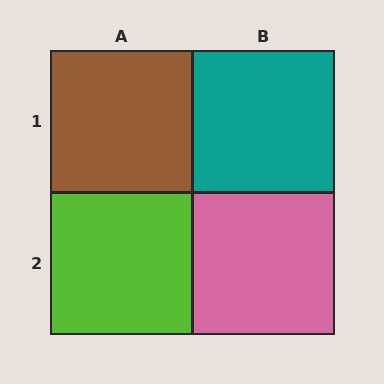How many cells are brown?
1 cell is brown.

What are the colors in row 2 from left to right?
Lime, pink.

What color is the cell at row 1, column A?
Brown.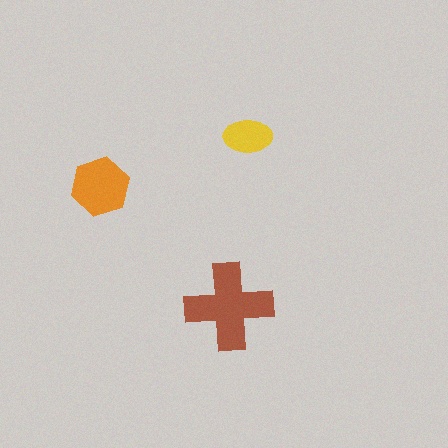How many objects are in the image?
There are 3 objects in the image.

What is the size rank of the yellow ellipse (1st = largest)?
3rd.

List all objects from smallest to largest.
The yellow ellipse, the orange hexagon, the brown cross.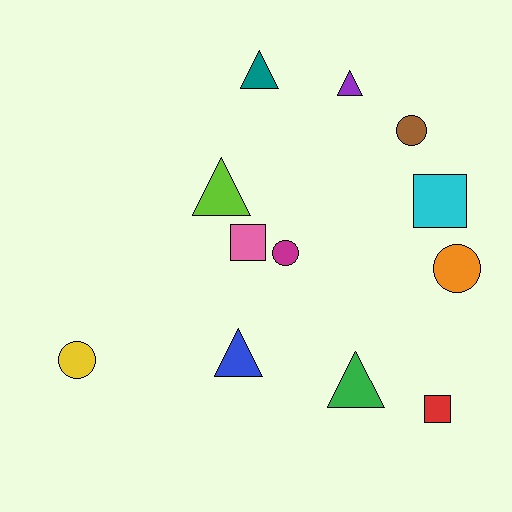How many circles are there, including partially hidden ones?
There are 4 circles.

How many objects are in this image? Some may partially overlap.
There are 12 objects.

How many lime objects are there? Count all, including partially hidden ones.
There is 1 lime object.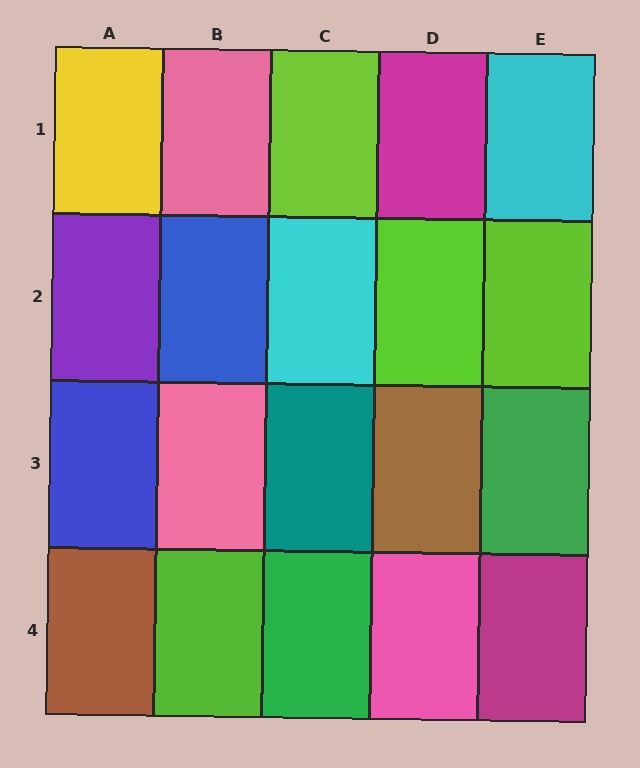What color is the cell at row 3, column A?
Blue.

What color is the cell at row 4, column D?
Pink.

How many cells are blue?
2 cells are blue.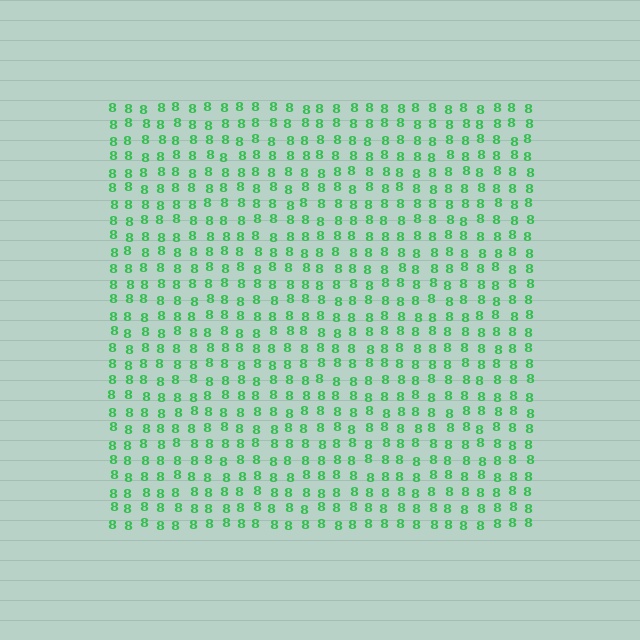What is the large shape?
The large shape is a square.